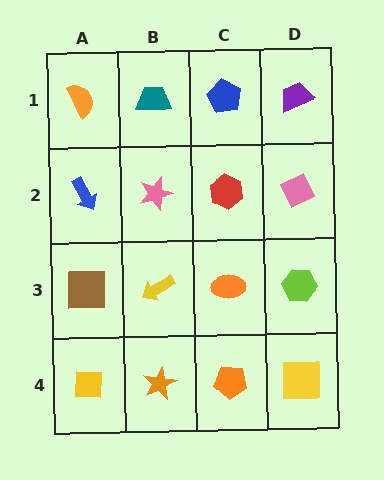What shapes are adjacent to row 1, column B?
A pink star (row 2, column B), an orange semicircle (row 1, column A), a blue pentagon (row 1, column C).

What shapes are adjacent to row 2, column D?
A purple trapezoid (row 1, column D), a lime hexagon (row 3, column D), a red hexagon (row 2, column C).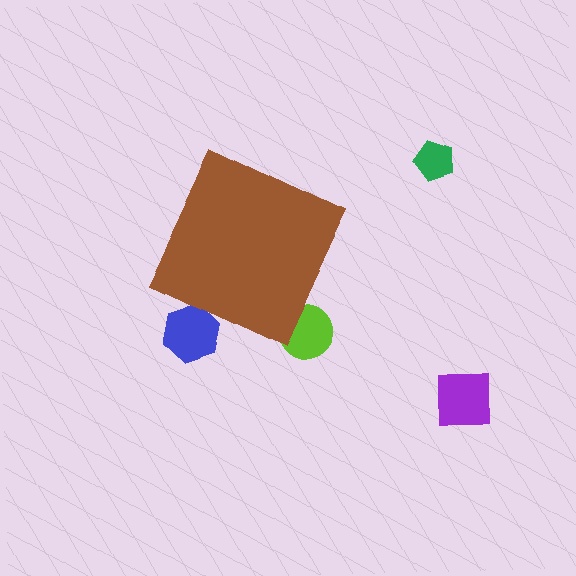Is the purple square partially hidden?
No, the purple square is fully visible.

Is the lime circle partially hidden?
Yes, the lime circle is partially hidden behind the brown diamond.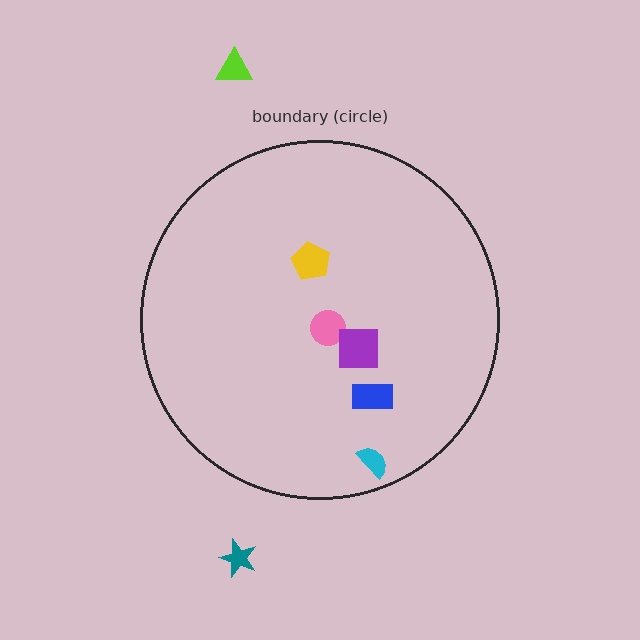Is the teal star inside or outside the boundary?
Outside.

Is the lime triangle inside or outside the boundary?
Outside.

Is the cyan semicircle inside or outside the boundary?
Inside.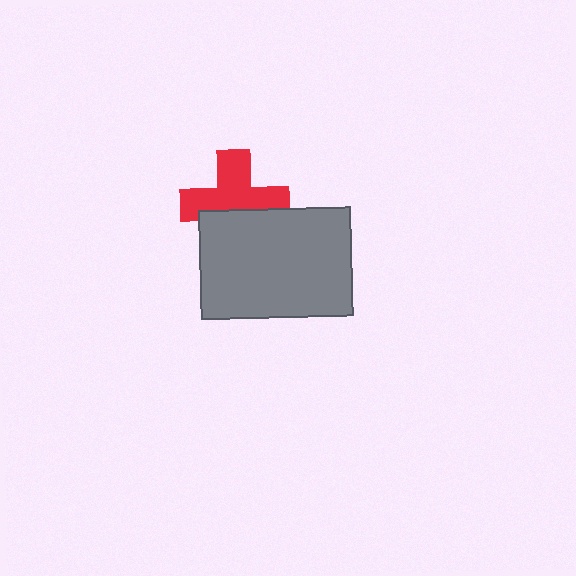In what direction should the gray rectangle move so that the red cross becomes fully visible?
The gray rectangle should move down. That is the shortest direction to clear the overlap and leave the red cross fully visible.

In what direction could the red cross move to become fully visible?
The red cross could move up. That would shift it out from behind the gray rectangle entirely.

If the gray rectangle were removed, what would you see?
You would see the complete red cross.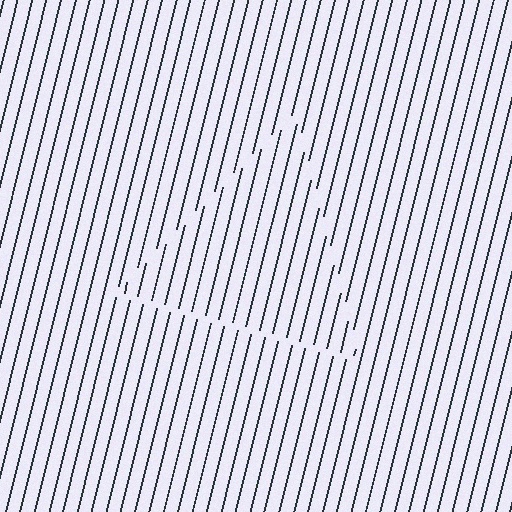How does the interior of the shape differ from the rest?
The interior of the shape contains the same grating, shifted by half a period — the contour is defined by the phase discontinuity where line-ends from the inner and outer gratings abut.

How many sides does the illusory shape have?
3 sides — the line-ends trace a triangle.